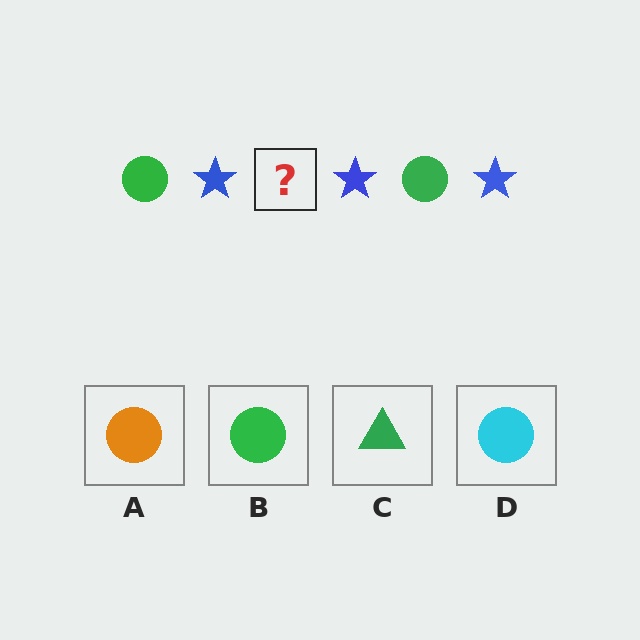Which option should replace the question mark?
Option B.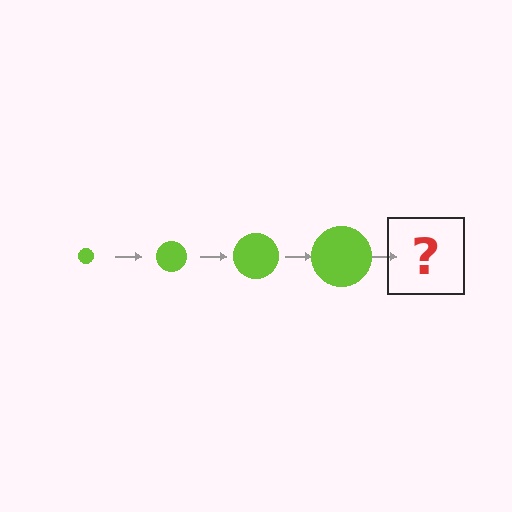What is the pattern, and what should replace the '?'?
The pattern is that the circle gets progressively larger each step. The '?' should be a lime circle, larger than the previous one.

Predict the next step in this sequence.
The next step is a lime circle, larger than the previous one.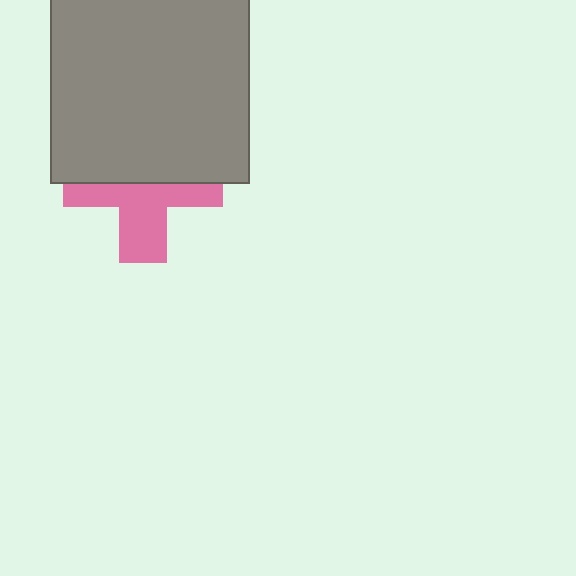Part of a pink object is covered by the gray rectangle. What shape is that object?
It is a cross.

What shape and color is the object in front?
The object in front is a gray rectangle.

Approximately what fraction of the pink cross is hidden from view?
Roughly 50% of the pink cross is hidden behind the gray rectangle.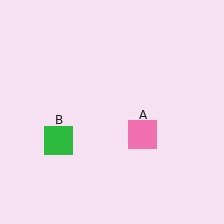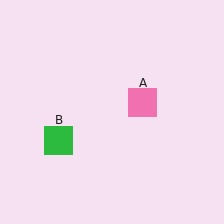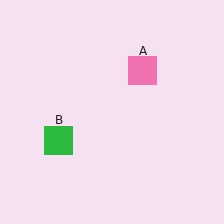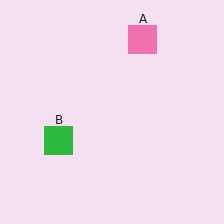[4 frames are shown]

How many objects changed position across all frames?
1 object changed position: pink square (object A).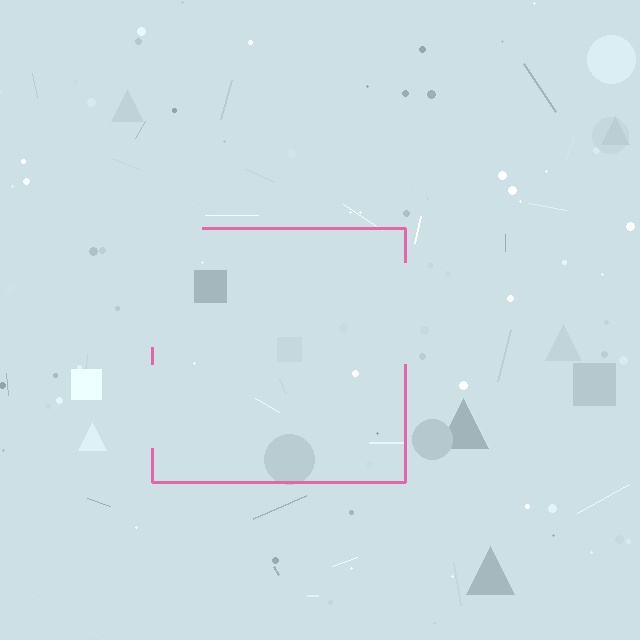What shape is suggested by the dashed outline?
The dashed outline suggests a square.